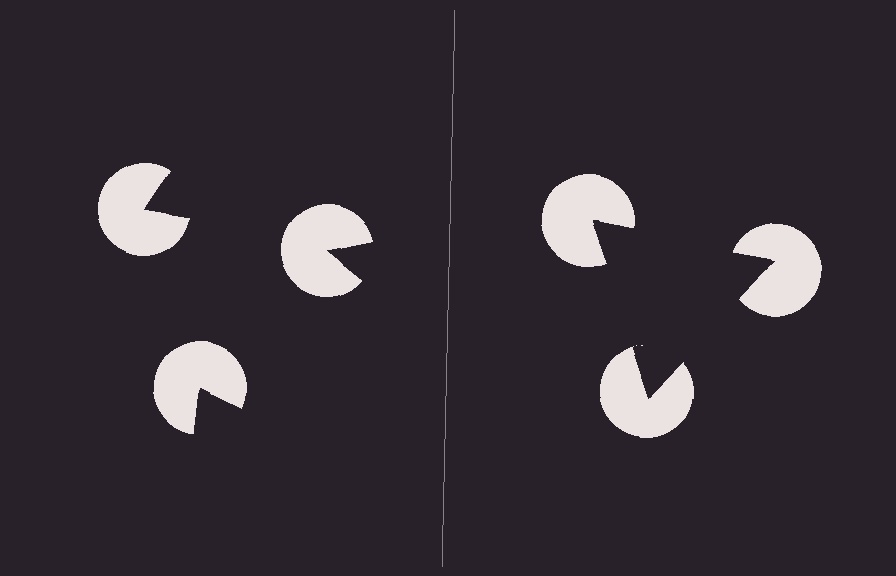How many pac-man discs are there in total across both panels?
6 — 3 on each side.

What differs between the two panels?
The pac-man discs are positioned identically on both sides; only the wedge orientations differ. On the right they align to a triangle; on the left they are misaligned.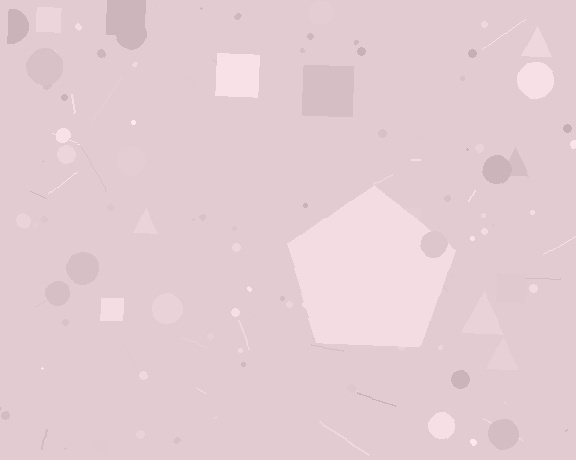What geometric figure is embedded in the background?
A pentagon is embedded in the background.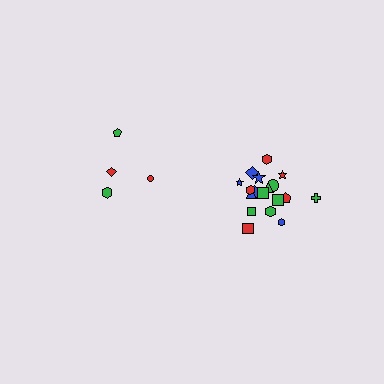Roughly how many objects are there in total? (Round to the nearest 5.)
Roughly 20 objects in total.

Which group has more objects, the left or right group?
The right group.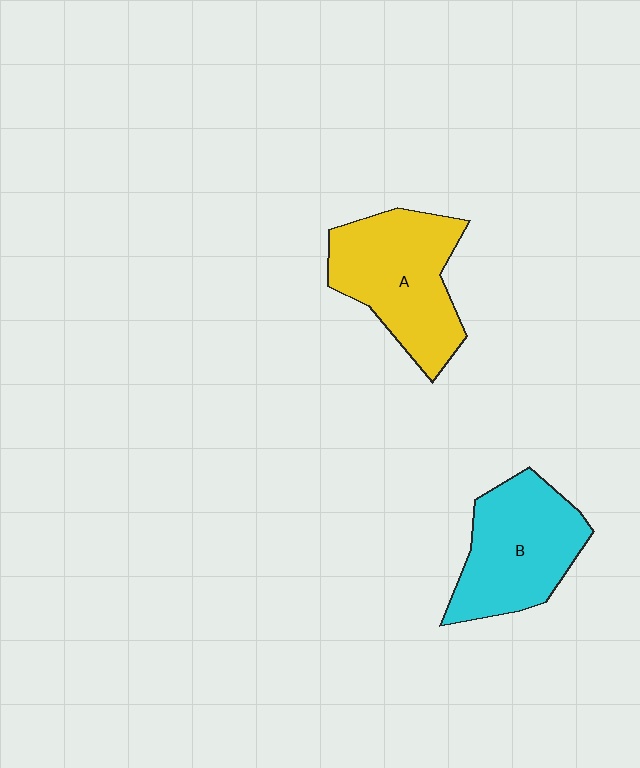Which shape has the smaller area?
Shape B (cyan).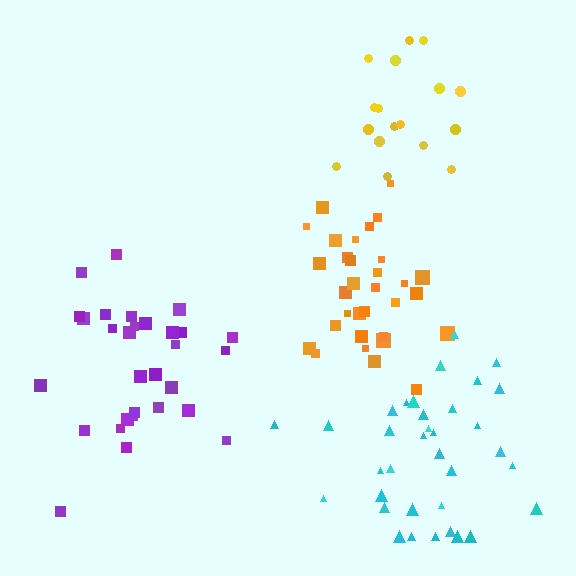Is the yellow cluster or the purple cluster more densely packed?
Yellow.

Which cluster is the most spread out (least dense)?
Purple.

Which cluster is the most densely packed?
Orange.